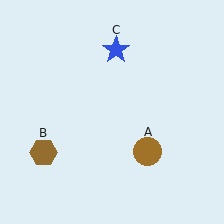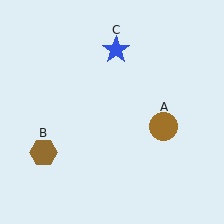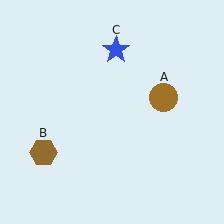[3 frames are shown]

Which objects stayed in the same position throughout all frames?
Brown hexagon (object B) and blue star (object C) remained stationary.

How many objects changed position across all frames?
1 object changed position: brown circle (object A).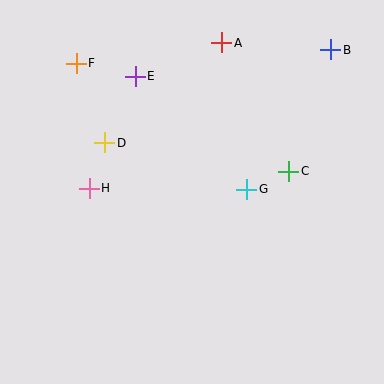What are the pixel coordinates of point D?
Point D is at (105, 143).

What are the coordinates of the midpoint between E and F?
The midpoint between E and F is at (106, 70).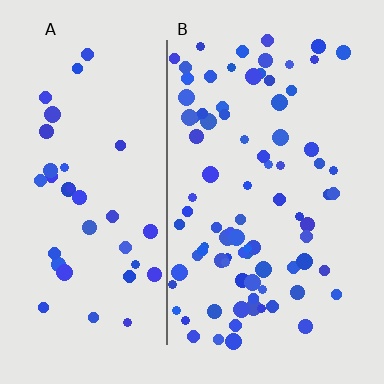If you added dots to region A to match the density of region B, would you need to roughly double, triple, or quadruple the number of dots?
Approximately double.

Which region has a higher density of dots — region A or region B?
B (the right).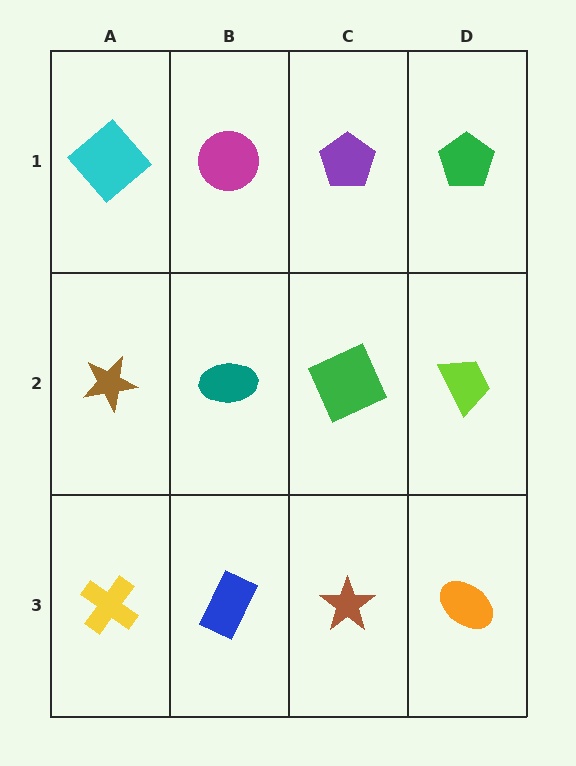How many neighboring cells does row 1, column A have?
2.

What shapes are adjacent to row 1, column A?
A brown star (row 2, column A), a magenta circle (row 1, column B).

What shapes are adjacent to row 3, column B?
A teal ellipse (row 2, column B), a yellow cross (row 3, column A), a brown star (row 3, column C).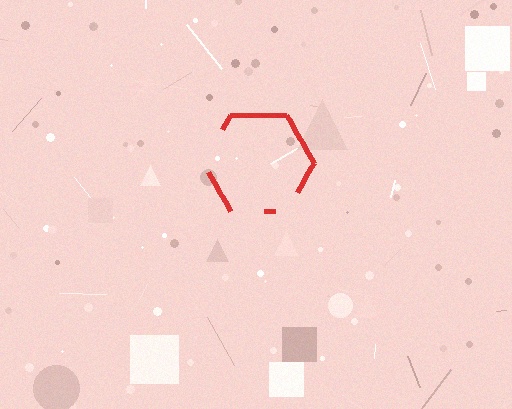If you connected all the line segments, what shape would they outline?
They would outline a hexagon.